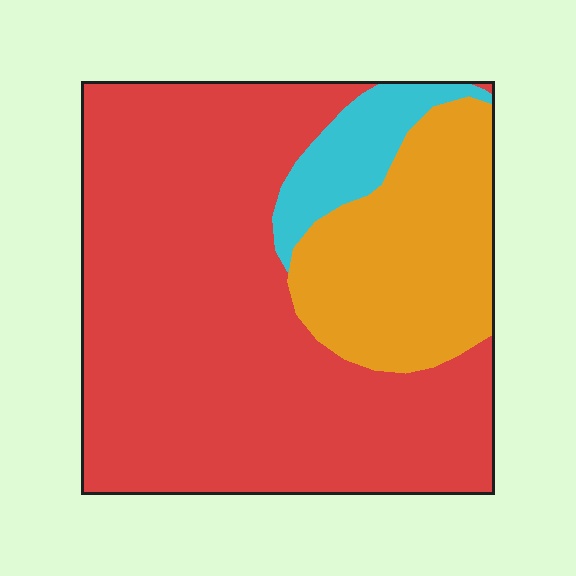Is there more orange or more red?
Red.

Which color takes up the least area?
Cyan, at roughly 10%.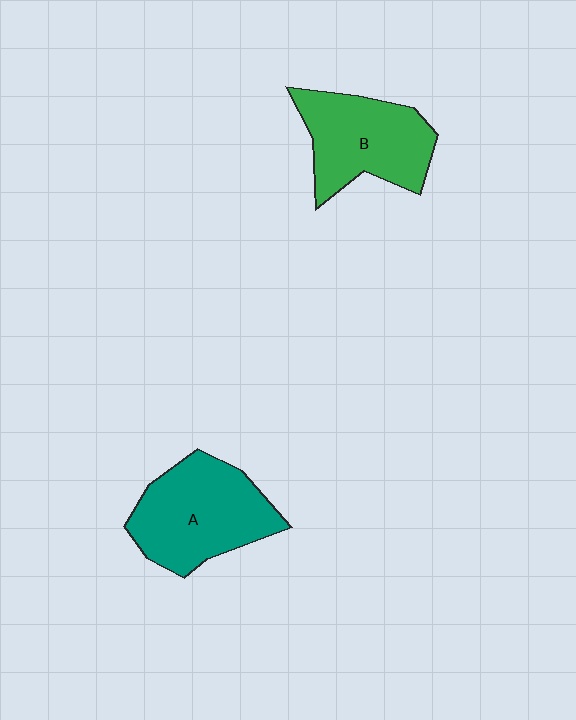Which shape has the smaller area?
Shape B (green).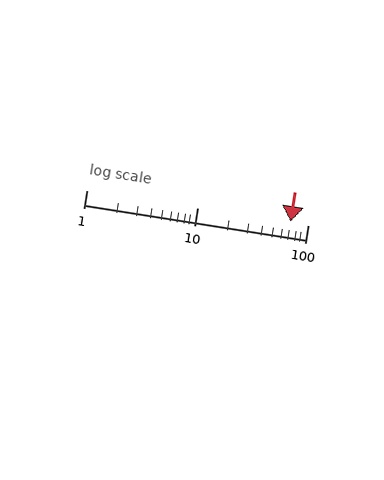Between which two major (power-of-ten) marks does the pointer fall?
The pointer is between 10 and 100.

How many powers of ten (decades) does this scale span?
The scale spans 2 decades, from 1 to 100.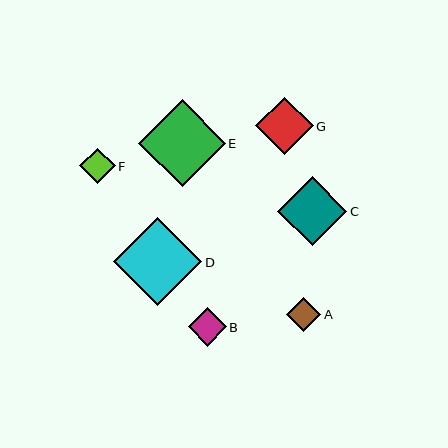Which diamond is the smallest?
Diamond A is the smallest with a size of approximately 34 pixels.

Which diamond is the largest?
Diamond D is the largest with a size of approximately 88 pixels.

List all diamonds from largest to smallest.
From largest to smallest: D, E, C, G, B, F, A.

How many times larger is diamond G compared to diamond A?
Diamond G is approximately 1.7 times the size of diamond A.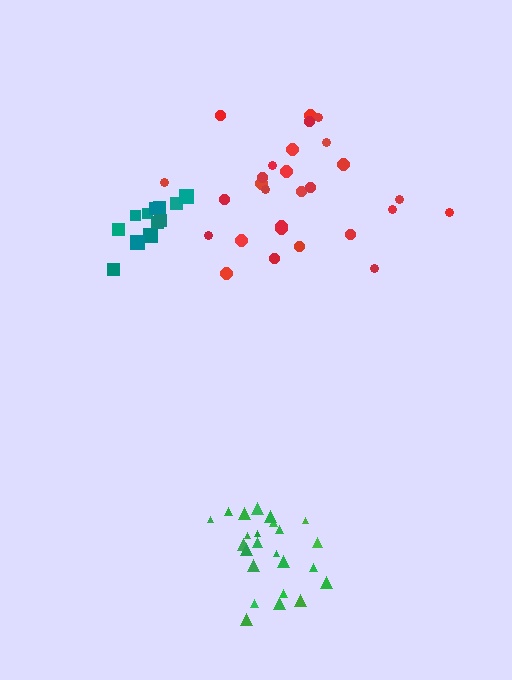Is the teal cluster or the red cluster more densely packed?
Teal.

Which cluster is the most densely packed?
Teal.